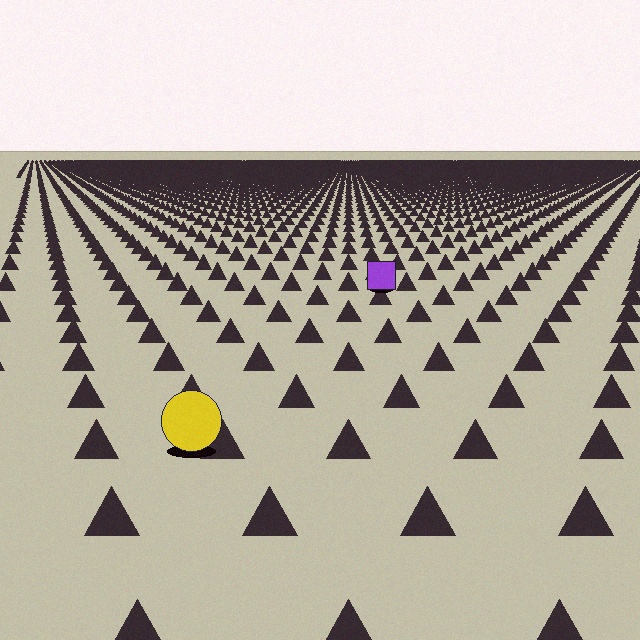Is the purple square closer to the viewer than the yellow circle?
No. The yellow circle is closer — you can tell from the texture gradient: the ground texture is coarser near it.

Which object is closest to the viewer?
The yellow circle is closest. The texture marks near it are larger and more spread out.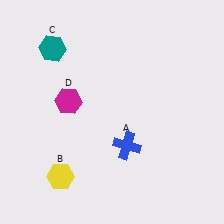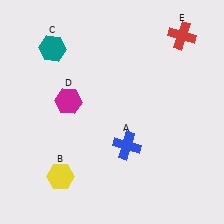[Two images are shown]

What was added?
A red cross (E) was added in Image 2.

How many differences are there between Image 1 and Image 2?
There is 1 difference between the two images.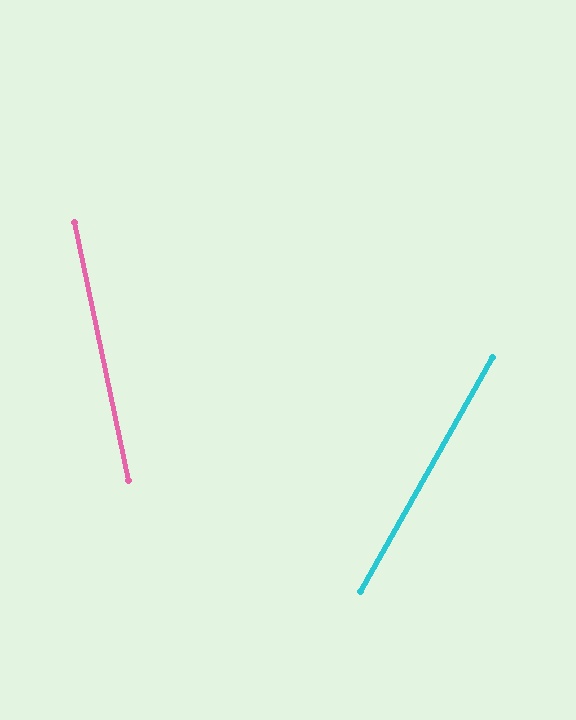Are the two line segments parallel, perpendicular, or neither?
Neither parallel nor perpendicular — they differ by about 41°.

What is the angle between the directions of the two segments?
Approximately 41 degrees.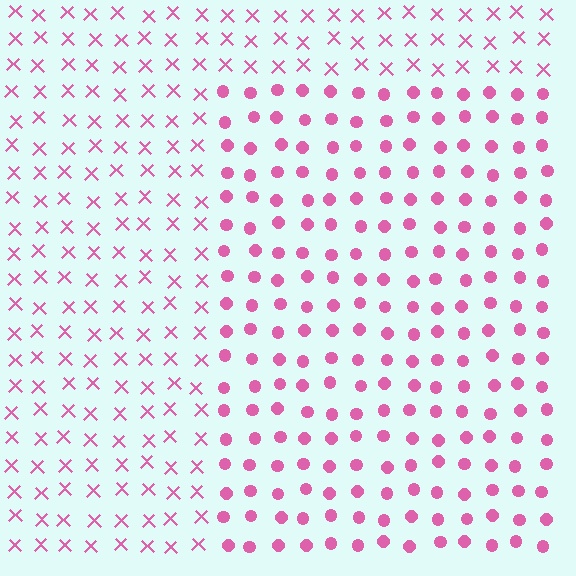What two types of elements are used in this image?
The image uses circles inside the rectangle region and X marks outside it.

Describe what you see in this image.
The image is filled with small pink elements arranged in a uniform grid. A rectangle-shaped region contains circles, while the surrounding area contains X marks. The boundary is defined purely by the change in element shape.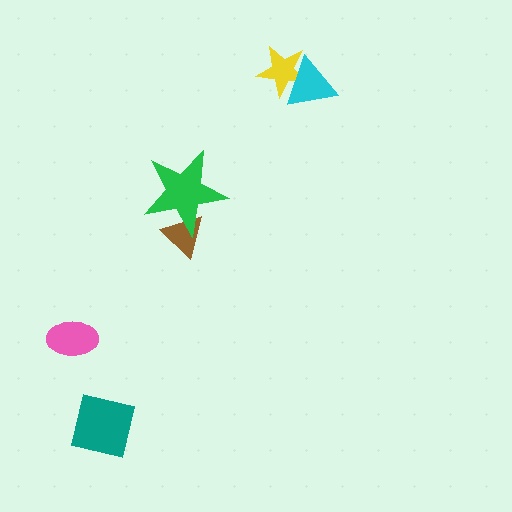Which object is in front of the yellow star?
The cyan triangle is in front of the yellow star.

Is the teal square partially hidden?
No, no other shape covers it.